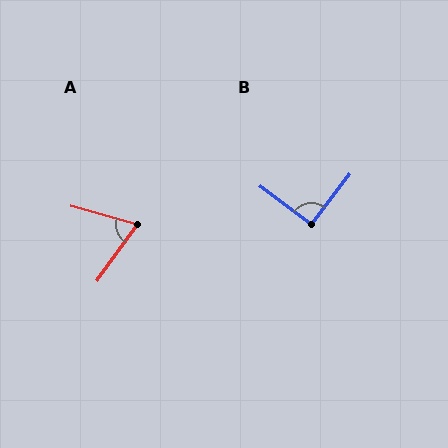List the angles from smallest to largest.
A (70°), B (91°).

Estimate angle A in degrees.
Approximately 70 degrees.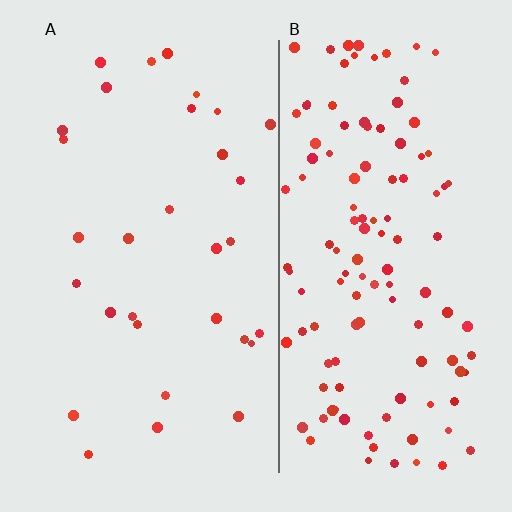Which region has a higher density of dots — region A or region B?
B (the right).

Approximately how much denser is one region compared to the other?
Approximately 4.0× — region B over region A.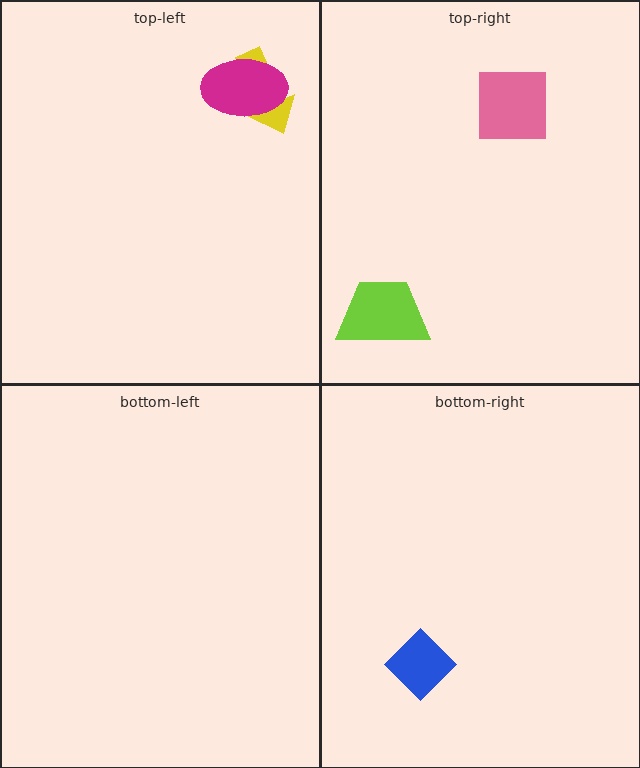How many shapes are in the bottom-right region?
1.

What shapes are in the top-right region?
The pink square, the lime trapezoid.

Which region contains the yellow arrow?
The top-left region.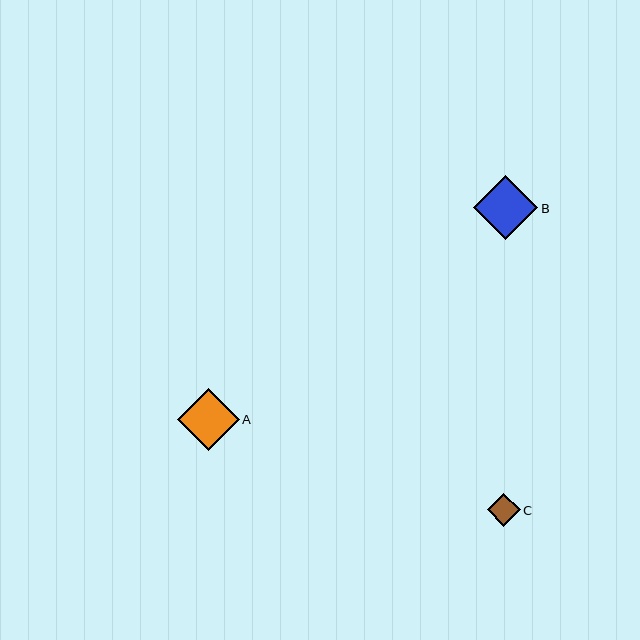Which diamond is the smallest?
Diamond C is the smallest with a size of approximately 33 pixels.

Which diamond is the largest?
Diamond B is the largest with a size of approximately 64 pixels.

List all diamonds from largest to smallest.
From largest to smallest: B, A, C.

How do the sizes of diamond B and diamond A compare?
Diamond B and diamond A are approximately the same size.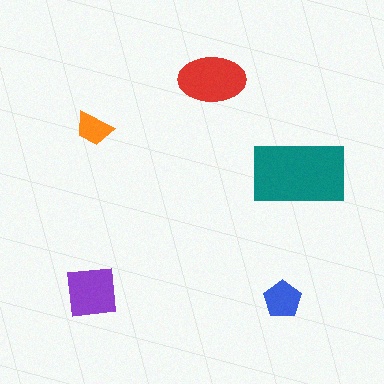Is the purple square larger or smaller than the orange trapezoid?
Larger.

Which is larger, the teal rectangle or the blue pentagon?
The teal rectangle.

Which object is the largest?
The teal rectangle.